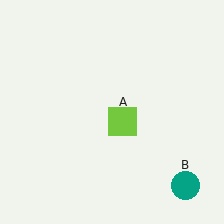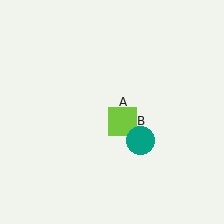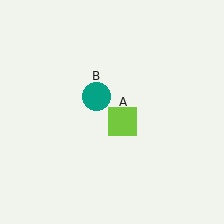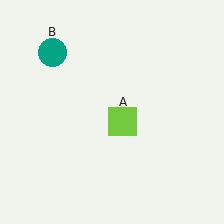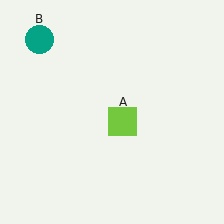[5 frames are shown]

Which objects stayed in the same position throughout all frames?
Lime square (object A) remained stationary.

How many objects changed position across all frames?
1 object changed position: teal circle (object B).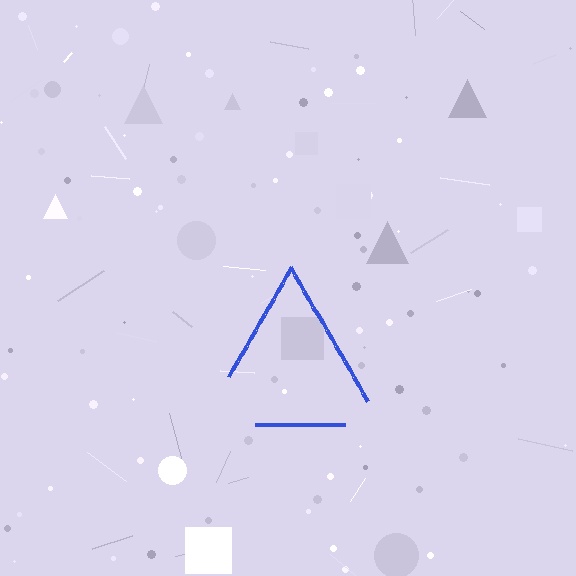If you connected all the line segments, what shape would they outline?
They would outline a triangle.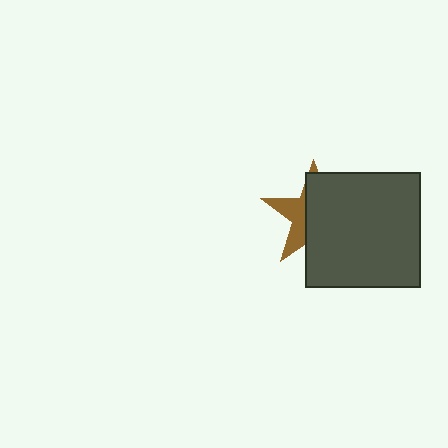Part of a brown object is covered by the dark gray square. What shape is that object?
It is a star.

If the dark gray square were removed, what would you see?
You would see the complete brown star.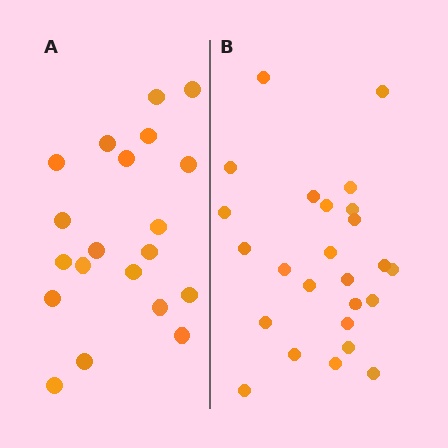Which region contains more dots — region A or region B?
Region B (the right region) has more dots.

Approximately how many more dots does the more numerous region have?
Region B has about 5 more dots than region A.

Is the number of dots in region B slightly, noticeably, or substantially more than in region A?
Region B has noticeably more, but not dramatically so. The ratio is roughly 1.2 to 1.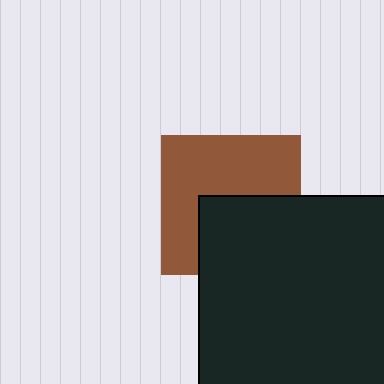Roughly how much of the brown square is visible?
About half of it is visible (roughly 58%).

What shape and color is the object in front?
The object in front is a black rectangle.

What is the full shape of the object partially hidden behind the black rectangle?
The partially hidden object is a brown square.